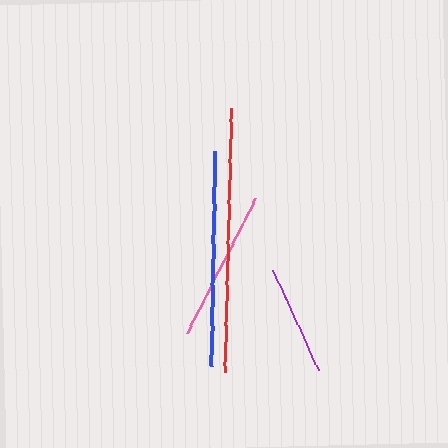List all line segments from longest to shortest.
From longest to shortest: red, blue, pink, purple.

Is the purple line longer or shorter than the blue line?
The blue line is longer than the purple line.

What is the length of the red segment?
The red segment is approximately 264 pixels long.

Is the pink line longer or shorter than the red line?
The red line is longer than the pink line.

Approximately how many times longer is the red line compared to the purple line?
The red line is approximately 2.4 times the length of the purple line.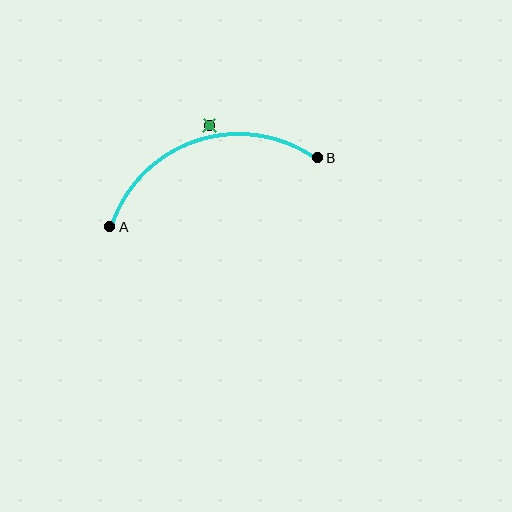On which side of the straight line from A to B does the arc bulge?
The arc bulges above the straight line connecting A and B.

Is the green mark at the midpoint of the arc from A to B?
No — the green mark does not lie on the arc at all. It sits slightly outside the curve.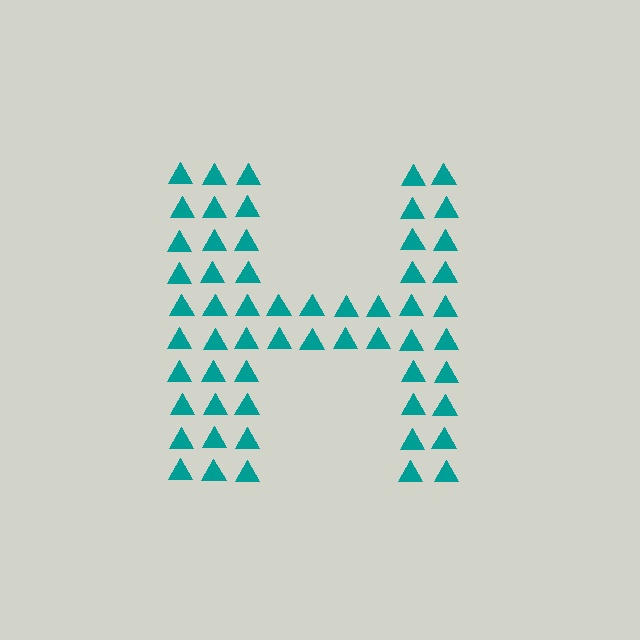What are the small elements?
The small elements are triangles.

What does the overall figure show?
The overall figure shows the letter H.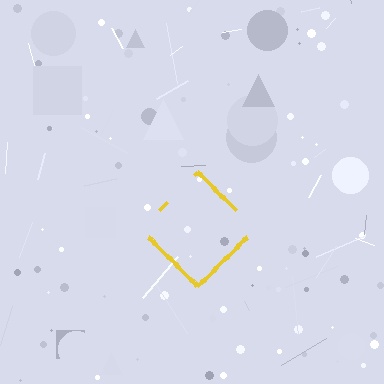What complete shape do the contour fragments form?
The contour fragments form a diamond.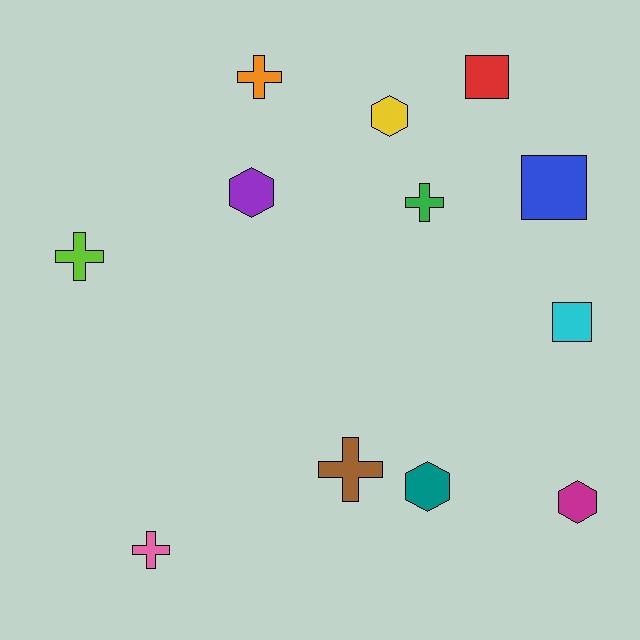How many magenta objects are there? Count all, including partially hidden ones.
There is 1 magenta object.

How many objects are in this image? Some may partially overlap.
There are 12 objects.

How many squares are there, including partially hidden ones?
There are 3 squares.